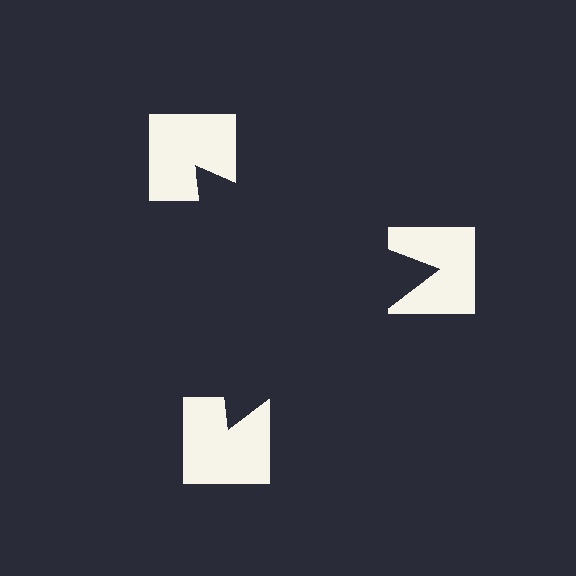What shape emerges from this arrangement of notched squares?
An illusory triangle — its edges are inferred from the aligned wedge cuts in the notched squares, not physically drawn.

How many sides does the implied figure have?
3 sides.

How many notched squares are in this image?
There are 3 — one at each vertex of the illusory triangle.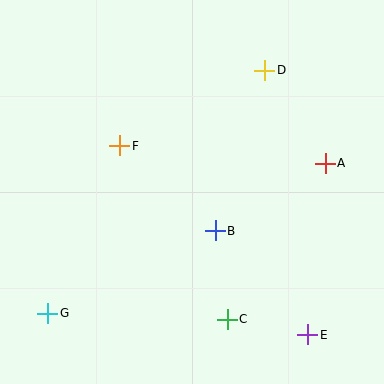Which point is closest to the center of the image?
Point B at (215, 231) is closest to the center.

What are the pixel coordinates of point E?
Point E is at (308, 335).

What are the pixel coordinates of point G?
Point G is at (48, 313).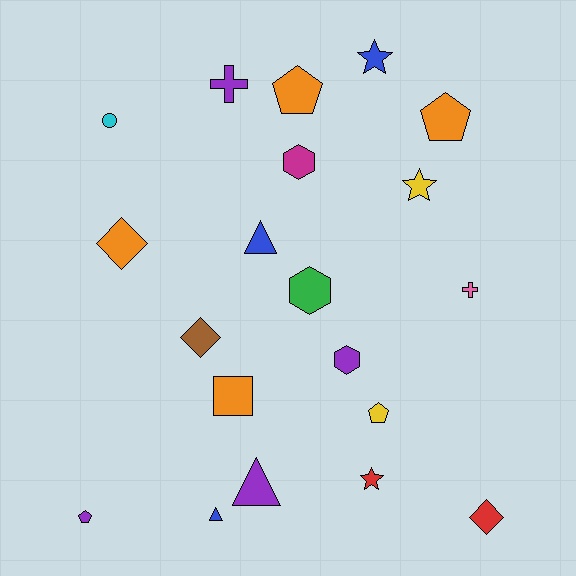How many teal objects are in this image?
There are no teal objects.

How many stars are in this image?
There are 3 stars.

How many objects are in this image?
There are 20 objects.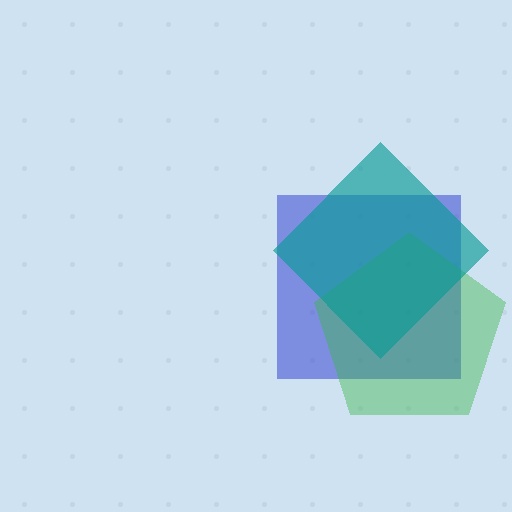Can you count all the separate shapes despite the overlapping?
Yes, there are 3 separate shapes.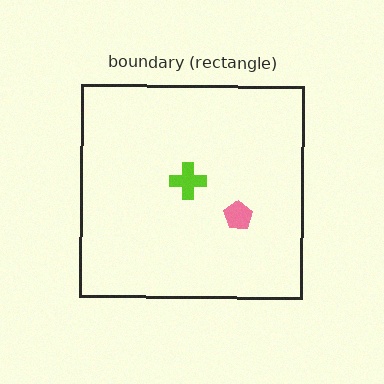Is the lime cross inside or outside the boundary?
Inside.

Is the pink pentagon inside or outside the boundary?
Inside.